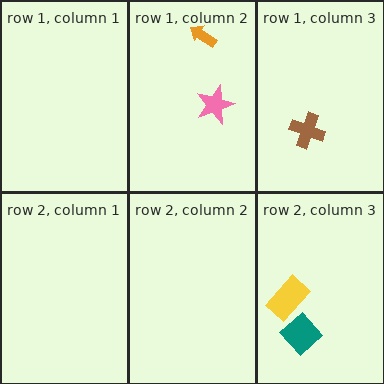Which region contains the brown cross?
The row 1, column 3 region.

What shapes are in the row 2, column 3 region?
The yellow rectangle, the teal diamond.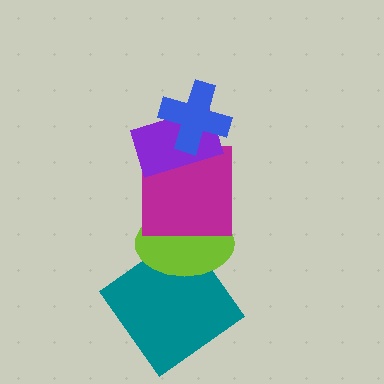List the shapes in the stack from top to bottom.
From top to bottom: the blue cross, the purple rectangle, the magenta square, the lime ellipse, the teal diamond.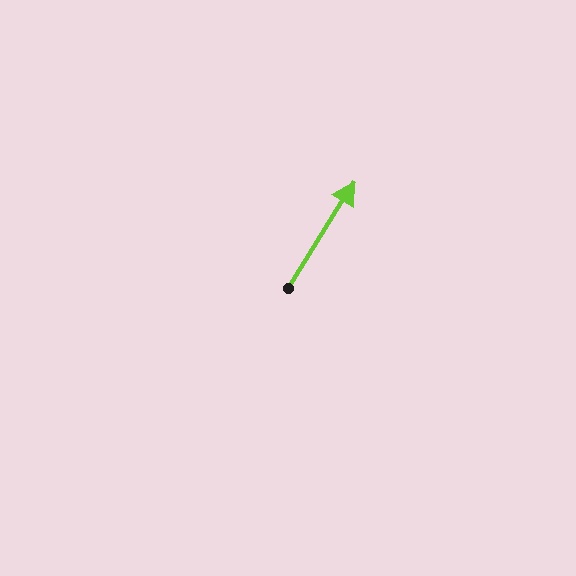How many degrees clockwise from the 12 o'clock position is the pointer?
Approximately 32 degrees.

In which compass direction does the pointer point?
Northeast.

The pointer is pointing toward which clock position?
Roughly 1 o'clock.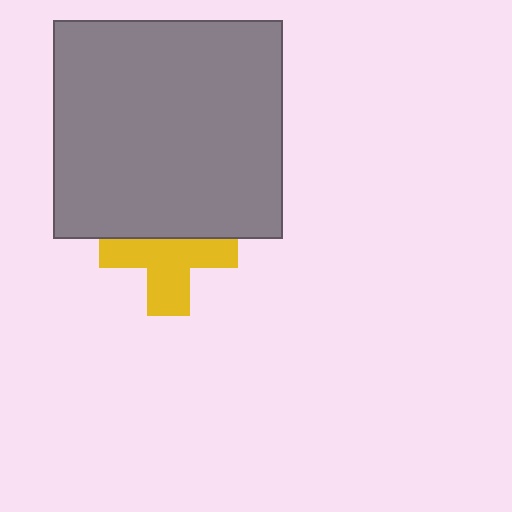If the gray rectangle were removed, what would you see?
You would see the complete yellow cross.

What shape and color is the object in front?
The object in front is a gray rectangle.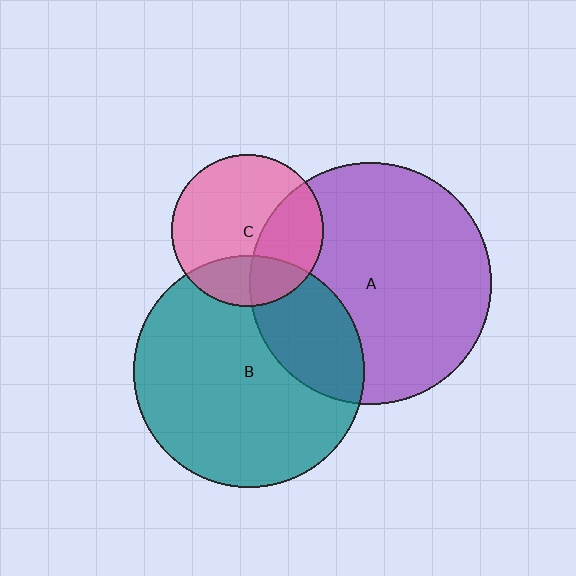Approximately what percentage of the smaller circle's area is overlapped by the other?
Approximately 35%.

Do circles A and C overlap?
Yes.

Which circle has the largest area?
Circle A (purple).